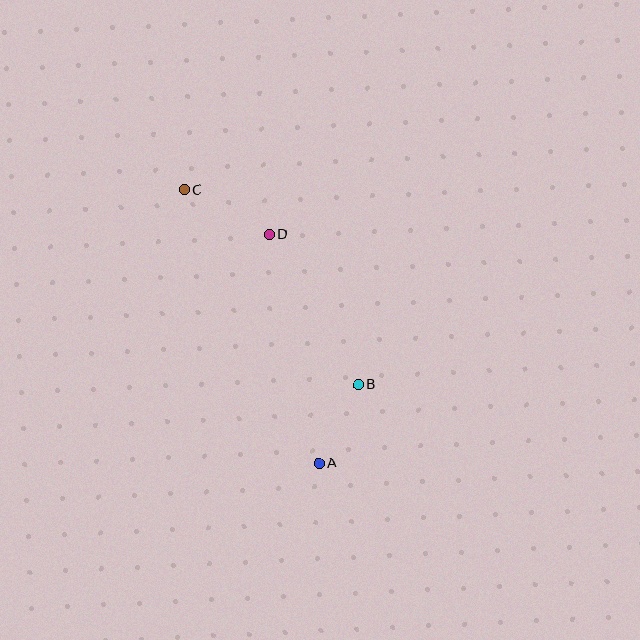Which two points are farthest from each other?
Points A and C are farthest from each other.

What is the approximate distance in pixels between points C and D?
The distance between C and D is approximately 96 pixels.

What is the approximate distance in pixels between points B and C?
The distance between B and C is approximately 261 pixels.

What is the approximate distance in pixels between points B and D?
The distance between B and D is approximately 175 pixels.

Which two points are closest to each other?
Points A and B are closest to each other.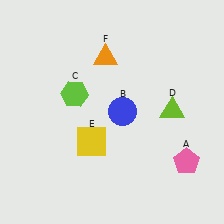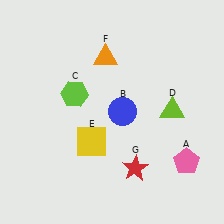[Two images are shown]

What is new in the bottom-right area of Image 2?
A red star (G) was added in the bottom-right area of Image 2.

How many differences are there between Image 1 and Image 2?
There is 1 difference between the two images.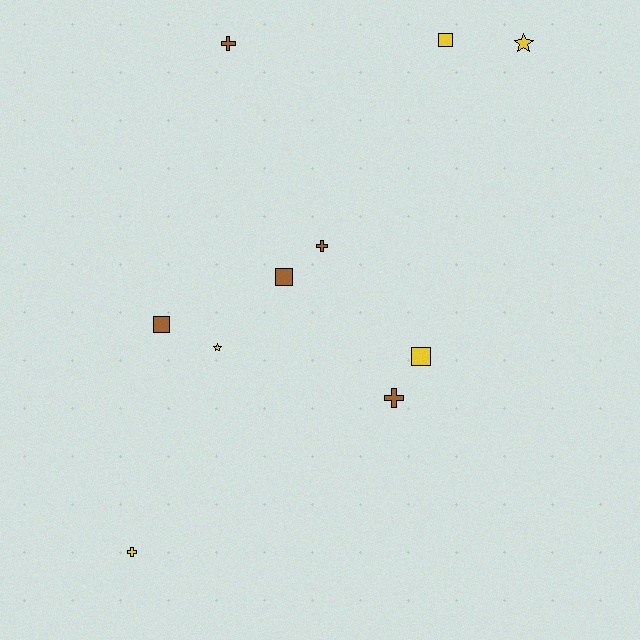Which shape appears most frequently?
Cross, with 4 objects.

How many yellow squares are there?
There are 2 yellow squares.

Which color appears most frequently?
Brown, with 5 objects.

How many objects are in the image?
There are 10 objects.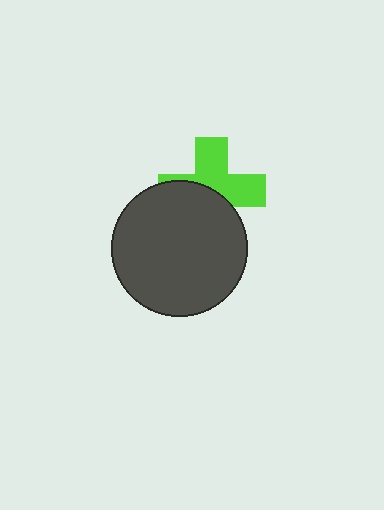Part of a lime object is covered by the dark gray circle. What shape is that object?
It is a cross.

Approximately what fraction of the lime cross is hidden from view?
Roughly 47% of the lime cross is hidden behind the dark gray circle.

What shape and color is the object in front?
The object in front is a dark gray circle.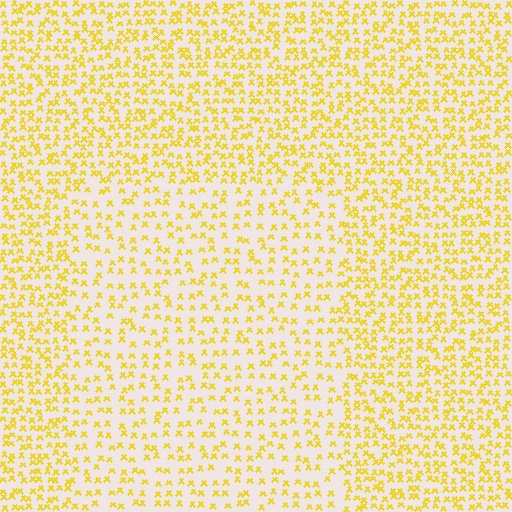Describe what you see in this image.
The image contains small yellow elements arranged at two different densities. A rectangle-shaped region is visible where the elements are less densely packed than the surrounding area.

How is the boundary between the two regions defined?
The boundary is defined by a change in element density (approximately 1.7x ratio). All elements are the same color, size, and shape.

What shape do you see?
I see a rectangle.